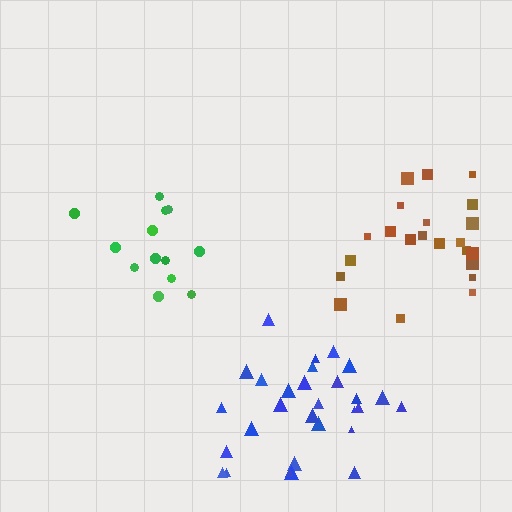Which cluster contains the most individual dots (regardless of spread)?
Blue (29).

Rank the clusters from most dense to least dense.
green, brown, blue.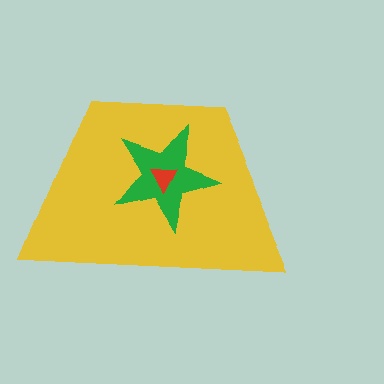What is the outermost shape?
The yellow trapezoid.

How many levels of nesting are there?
3.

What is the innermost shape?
The red triangle.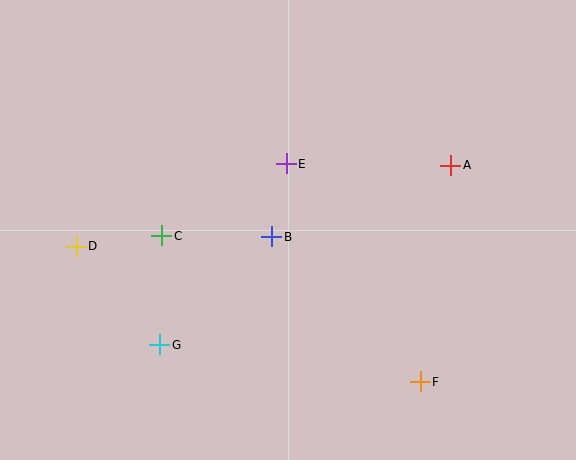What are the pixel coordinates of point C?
Point C is at (162, 236).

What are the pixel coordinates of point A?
Point A is at (451, 165).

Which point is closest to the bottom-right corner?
Point F is closest to the bottom-right corner.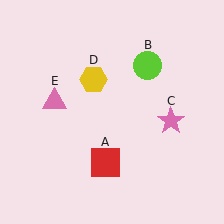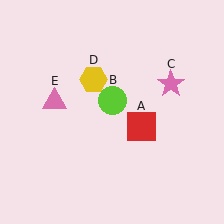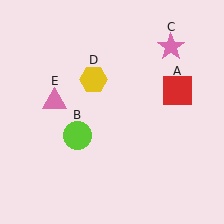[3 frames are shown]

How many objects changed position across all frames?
3 objects changed position: red square (object A), lime circle (object B), pink star (object C).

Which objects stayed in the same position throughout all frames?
Yellow hexagon (object D) and pink triangle (object E) remained stationary.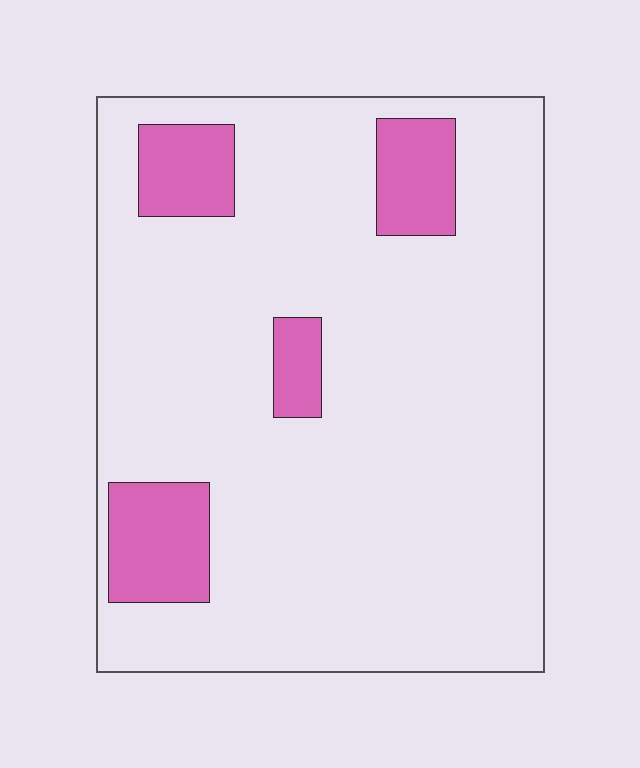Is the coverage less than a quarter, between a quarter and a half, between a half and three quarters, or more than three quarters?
Less than a quarter.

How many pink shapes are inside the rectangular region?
4.